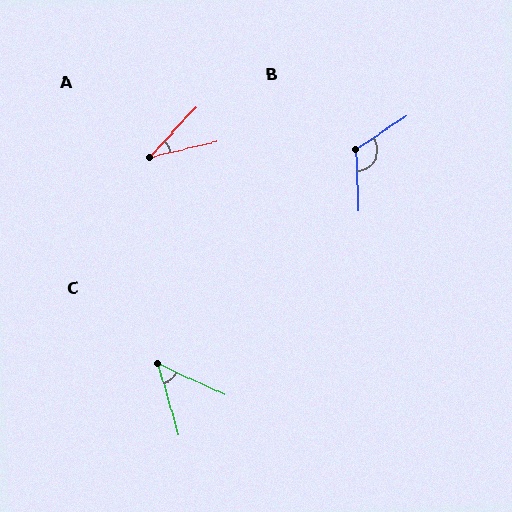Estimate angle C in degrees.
Approximately 49 degrees.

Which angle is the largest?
B, at approximately 121 degrees.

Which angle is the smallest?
A, at approximately 34 degrees.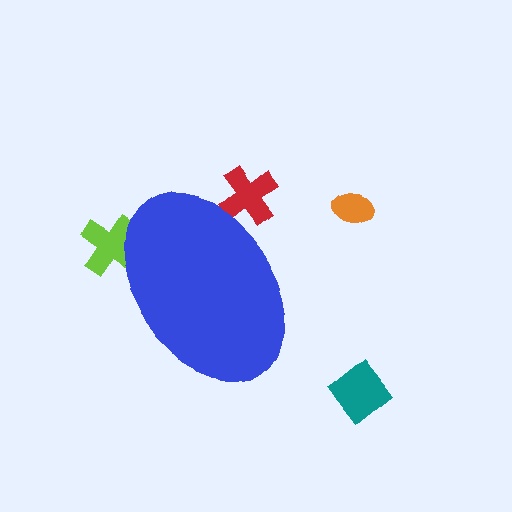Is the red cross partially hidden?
Yes, the red cross is partially hidden behind the blue ellipse.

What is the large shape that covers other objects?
A blue ellipse.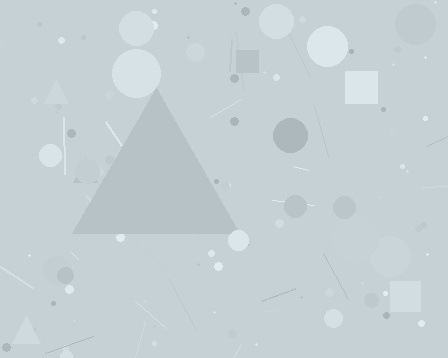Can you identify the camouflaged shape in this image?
The camouflaged shape is a triangle.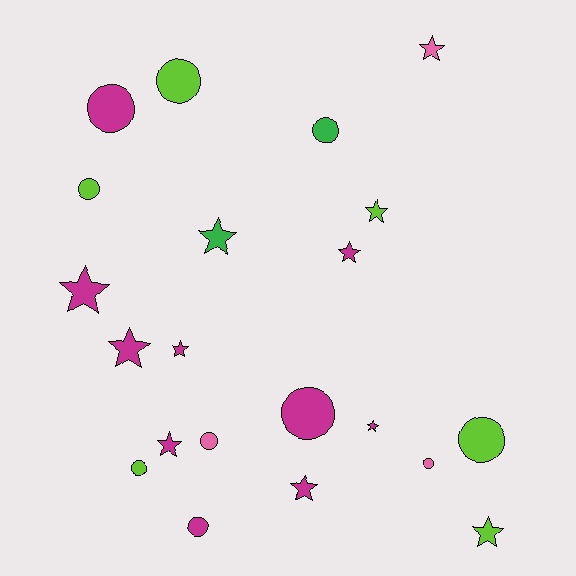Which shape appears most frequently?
Star, with 11 objects.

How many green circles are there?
There is 1 green circle.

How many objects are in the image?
There are 21 objects.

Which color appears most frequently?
Magenta, with 10 objects.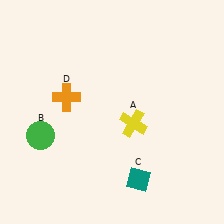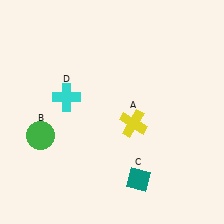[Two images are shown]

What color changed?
The cross (D) changed from orange in Image 1 to cyan in Image 2.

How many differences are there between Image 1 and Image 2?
There is 1 difference between the two images.